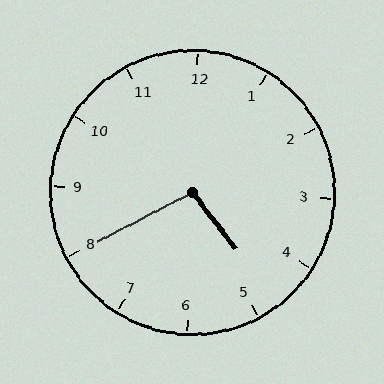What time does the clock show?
4:40.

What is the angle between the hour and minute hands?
Approximately 100 degrees.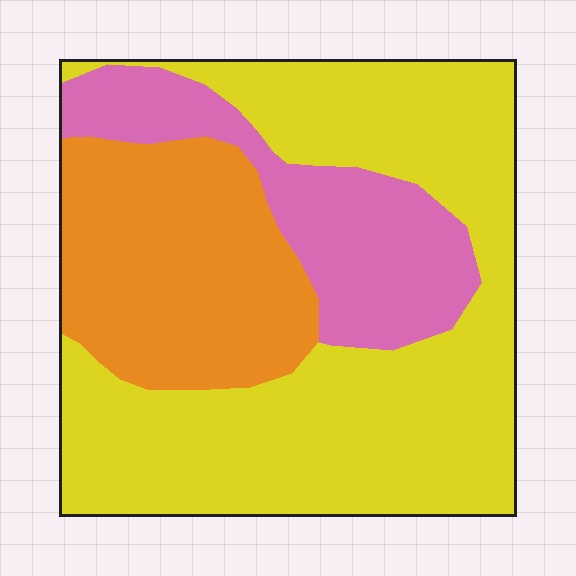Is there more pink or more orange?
Orange.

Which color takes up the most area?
Yellow, at roughly 55%.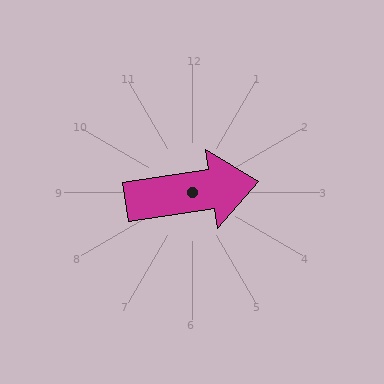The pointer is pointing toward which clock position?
Roughly 3 o'clock.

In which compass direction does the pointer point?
East.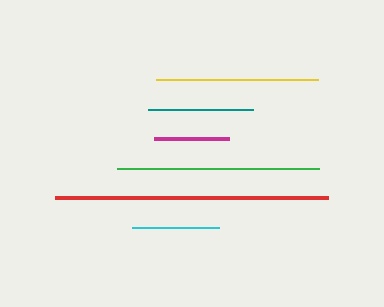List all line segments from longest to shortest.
From longest to shortest: red, green, yellow, teal, cyan, magenta.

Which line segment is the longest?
The red line is the longest at approximately 273 pixels.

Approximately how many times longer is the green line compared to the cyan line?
The green line is approximately 2.3 times the length of the cyan line.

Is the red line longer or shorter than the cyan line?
The red line is longer than the cyan line.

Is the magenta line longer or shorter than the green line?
The green line is longer than the magenta line.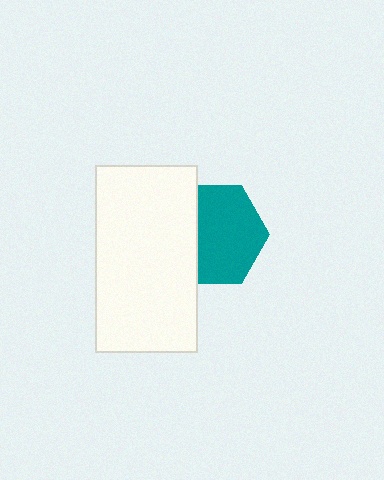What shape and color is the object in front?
The object in front is a white rectangle.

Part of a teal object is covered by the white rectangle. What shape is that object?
It is a hexagon.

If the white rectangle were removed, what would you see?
You would see the complete teal hexagon.